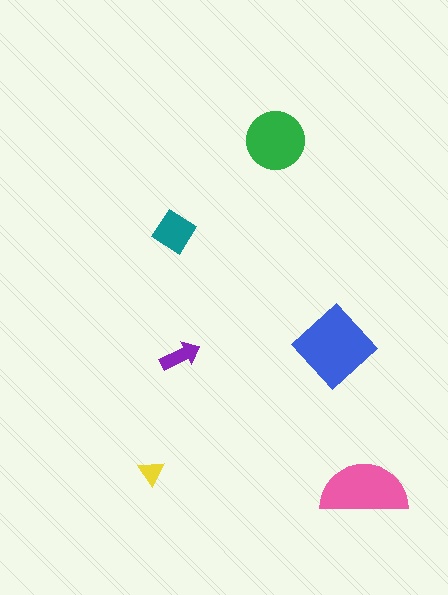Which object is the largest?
The blue diamond.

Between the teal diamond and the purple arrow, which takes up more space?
The teal diamond.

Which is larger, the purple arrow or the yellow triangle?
The purple arrow.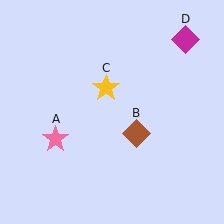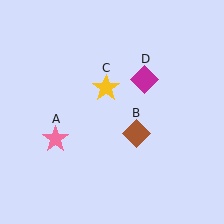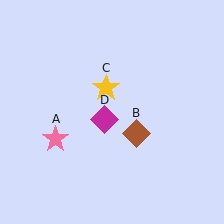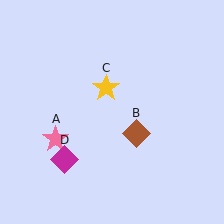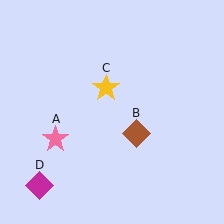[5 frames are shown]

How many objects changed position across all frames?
1 object changed position: magenta diamond (object D).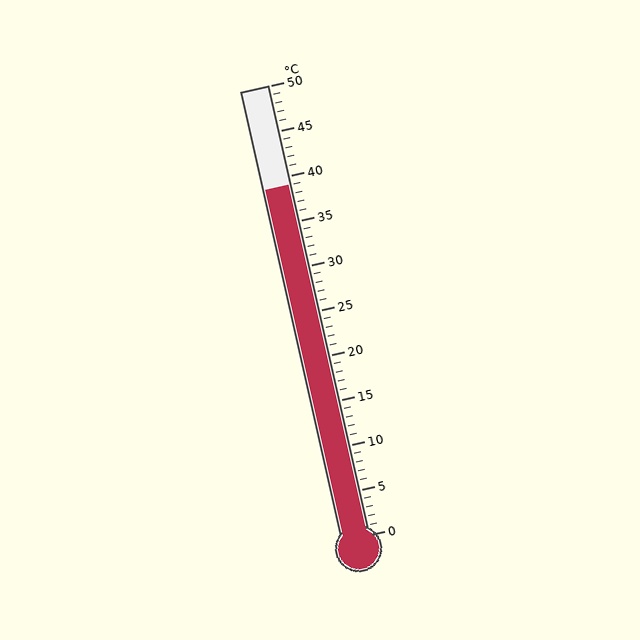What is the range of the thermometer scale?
The thermometer scale ranges from 0°C to 50°C.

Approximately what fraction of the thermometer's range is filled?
The thermometer is filled to approximately 80% of its range.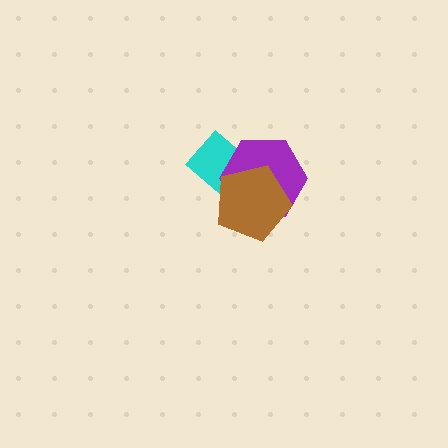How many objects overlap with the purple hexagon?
2 objects overlap with the purple hexagon.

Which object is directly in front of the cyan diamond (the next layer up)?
The purple hexagon is directly in front of the cyan diamond.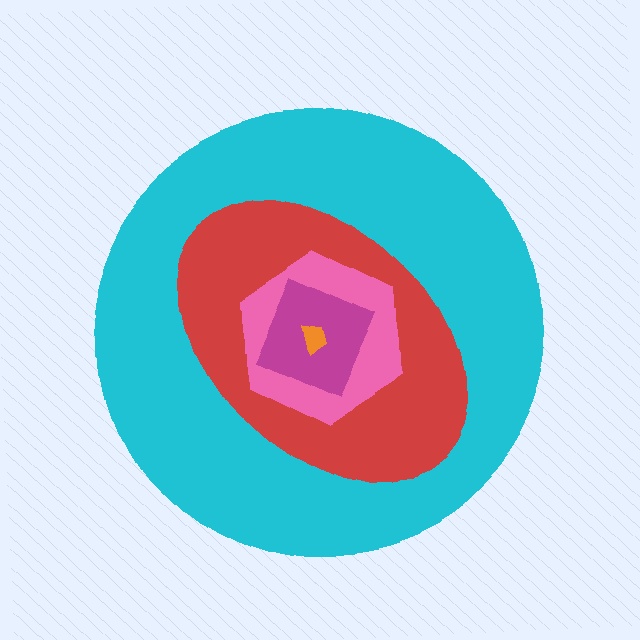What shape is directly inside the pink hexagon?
The magenta diamond.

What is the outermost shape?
The cyan circle.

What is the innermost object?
The orange trapezoid.